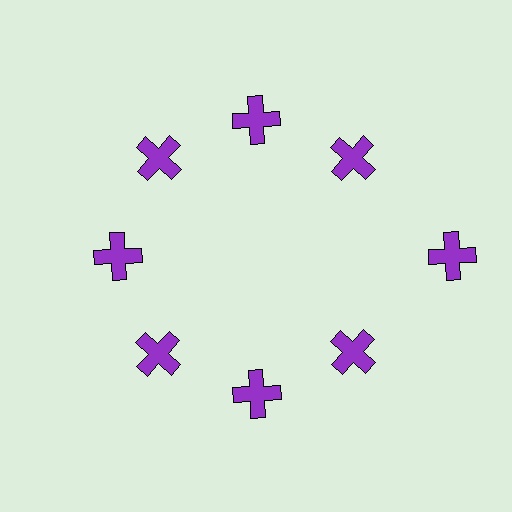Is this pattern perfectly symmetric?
No. The 8 purple crosses are arranged in a ring, but one element near the 3 o'clock position is pushed outward from the center, breaking the 8-fold rotational symmetry.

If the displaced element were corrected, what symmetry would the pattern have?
It would have 8-fold rotational symmetry — the pattern would map onto itself every 45 degrees.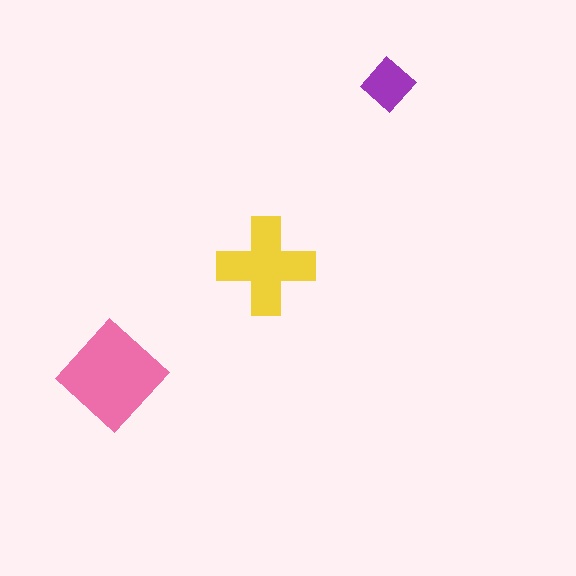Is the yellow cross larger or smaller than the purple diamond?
Larger.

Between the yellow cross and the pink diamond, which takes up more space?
The pink diamond.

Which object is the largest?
The pink diamond.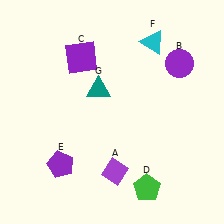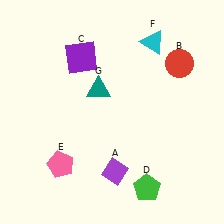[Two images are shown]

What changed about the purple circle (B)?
In Image 1, B is purple. In Image 2, it changed to red.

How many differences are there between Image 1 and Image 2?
There are 2 differences between the two images.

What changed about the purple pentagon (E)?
In Image 1, E is purple. In Image 2, it changed to pink.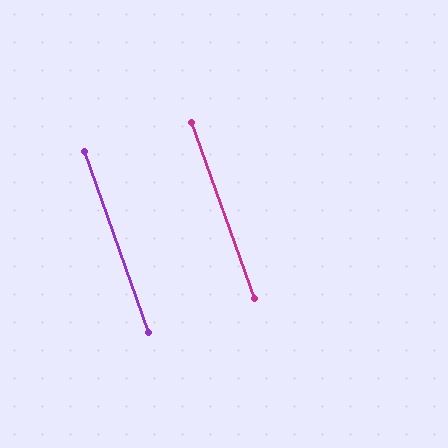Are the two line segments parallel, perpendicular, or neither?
Parallel — their directions differ by only 0.5°.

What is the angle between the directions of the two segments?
Approximately 1 degree.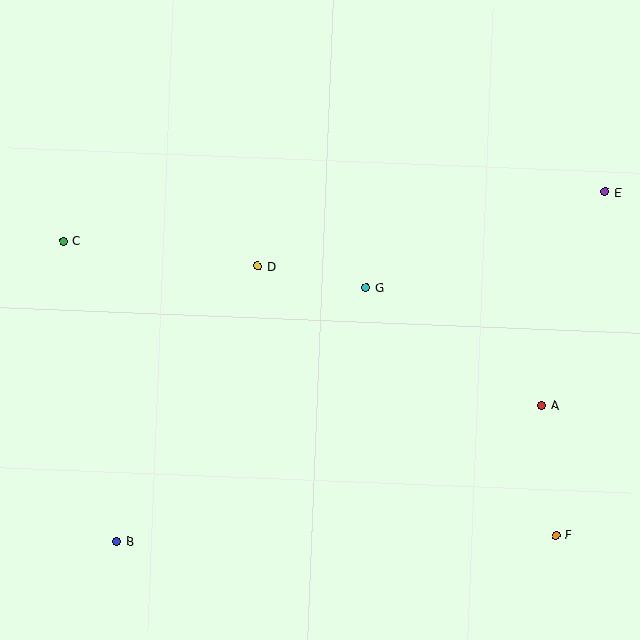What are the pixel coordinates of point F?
Point F is at (556, 535).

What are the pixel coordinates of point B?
Point B is at (117, 541).